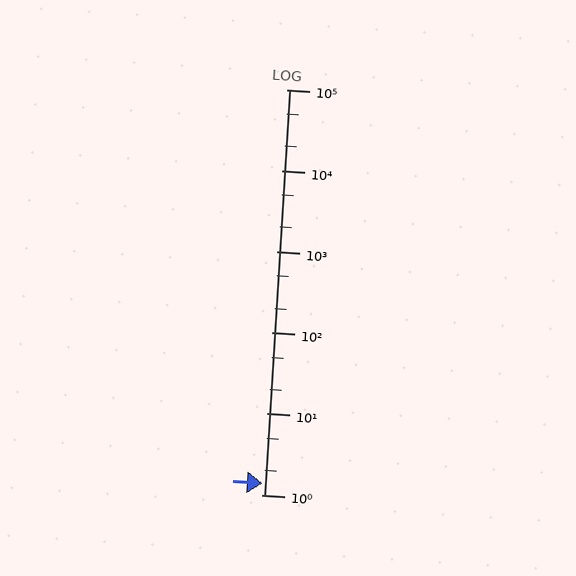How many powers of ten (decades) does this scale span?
The scale spans 5 decades, from 1 to 100000.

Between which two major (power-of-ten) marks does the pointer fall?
The pointer is between 1 and 10.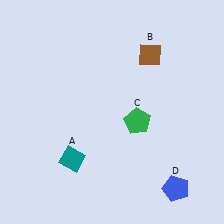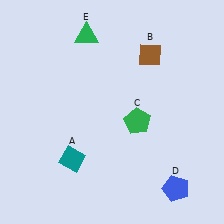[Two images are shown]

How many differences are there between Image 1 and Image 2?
There is 1 difference between the two images.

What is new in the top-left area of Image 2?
A green triangle (E) was added in the top-left area of Image 2.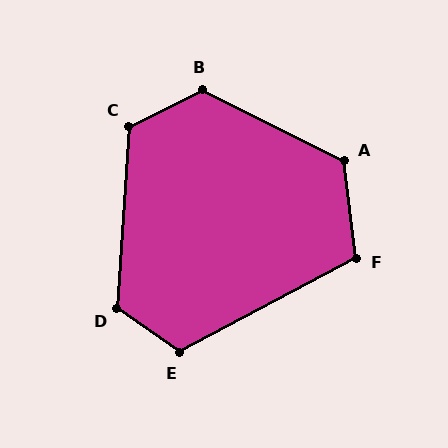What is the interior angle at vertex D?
Approximately 122 degrees (obtuse).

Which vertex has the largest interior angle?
B, at approximately 127 degrees.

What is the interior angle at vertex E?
Approximately 116 degrees (obtuse).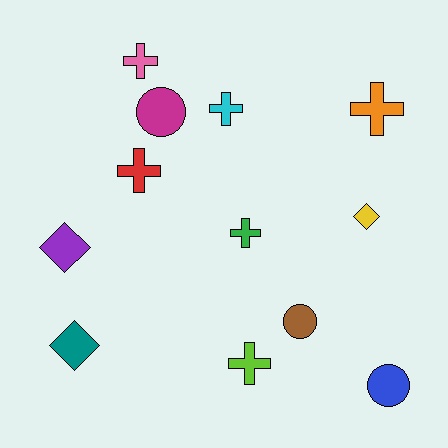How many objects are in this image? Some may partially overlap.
There are 12 objects.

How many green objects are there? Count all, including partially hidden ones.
There is 1 green object.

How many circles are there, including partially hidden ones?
There are 3 circles.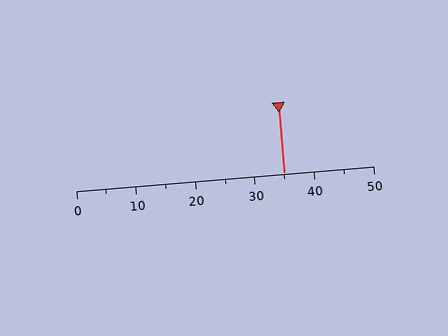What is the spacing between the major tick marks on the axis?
The major ticks are spaced 10 apart.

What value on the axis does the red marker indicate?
The marker indicates approximately 35.